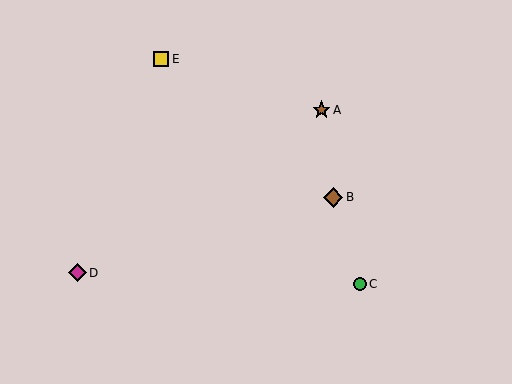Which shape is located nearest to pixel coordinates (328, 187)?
The brown diamond (labeled B) at (333, 197) is nearest to that location.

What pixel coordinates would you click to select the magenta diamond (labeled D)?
Click at (77, 273) to select the magenta diamond D.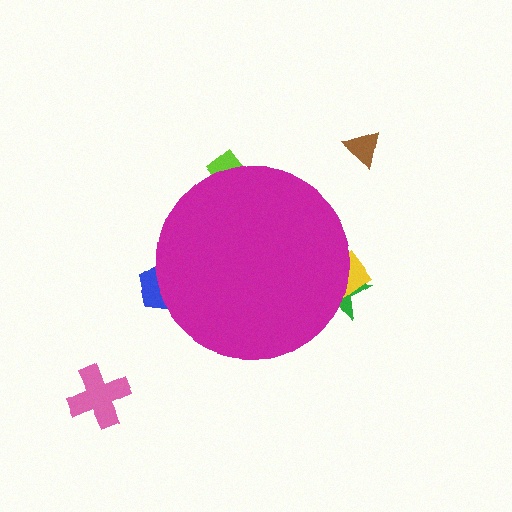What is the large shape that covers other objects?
A magenta circle.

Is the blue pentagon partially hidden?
Yes, the blue pentagon is partially hidden behind the magenta circle.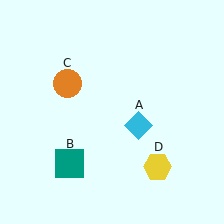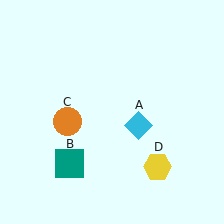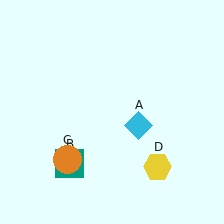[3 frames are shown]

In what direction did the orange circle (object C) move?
The orange circle (object C) moved down.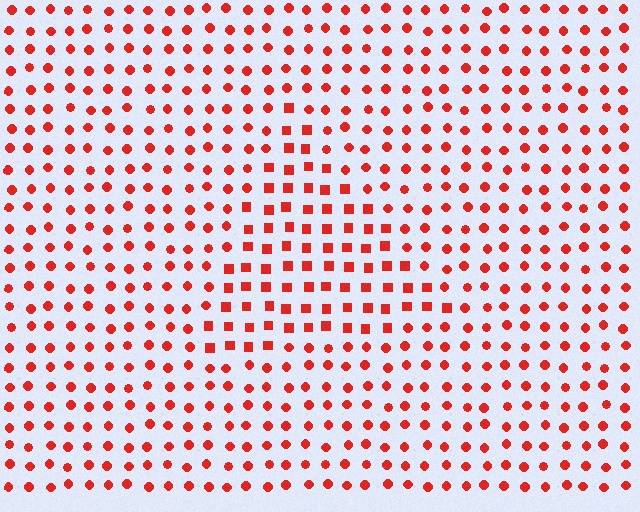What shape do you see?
I see a triangle.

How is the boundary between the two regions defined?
The boundary is defined by a change in element shape: squares inside vs. circles outside. All elements share the same color and spacing.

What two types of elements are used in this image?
The image uses squares inside the triangle region and circles outside it.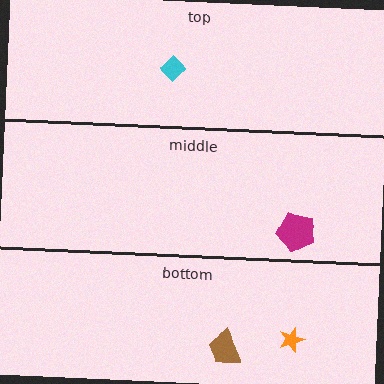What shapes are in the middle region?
The magenta pentagon.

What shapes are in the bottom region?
The brown trapezoid, the orange star.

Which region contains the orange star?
The bottom region.